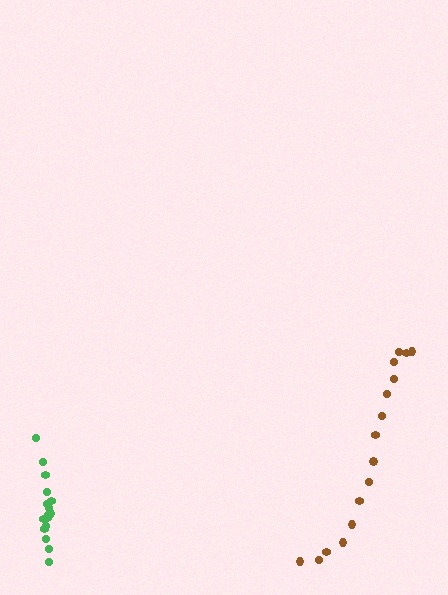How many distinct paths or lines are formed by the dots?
There are 2 distinct paths.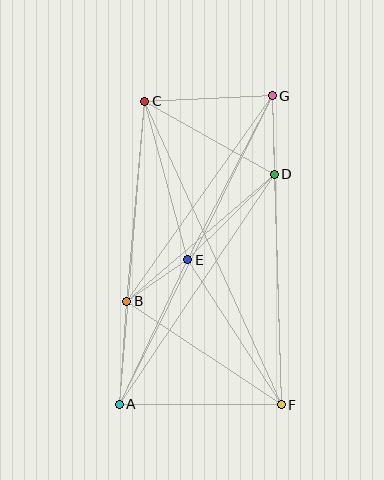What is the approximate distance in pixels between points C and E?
The distance between C and E is approximately 165 pixels.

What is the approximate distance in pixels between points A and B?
The distance between A and B is approximately 103 pixels.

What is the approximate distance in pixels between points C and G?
The distance between C and G is approximately 128 pixels.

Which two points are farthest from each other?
Points A and G are farthest from each other.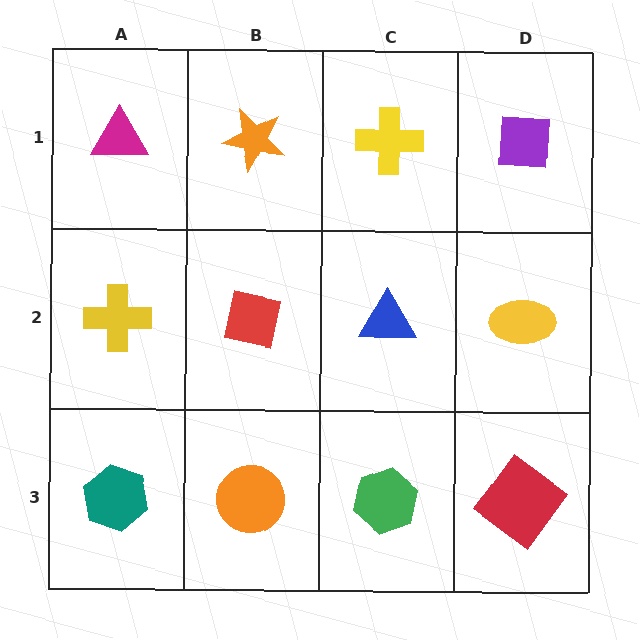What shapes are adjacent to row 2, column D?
A purple square (row 1, column D), a red diamond (row 3, column D), a blue triangle (row 2, column C).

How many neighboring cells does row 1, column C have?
3.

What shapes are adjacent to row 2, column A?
A magenta triangle (row 1, column A), a teal hexagon (row 3, column A), a red square (row 2, column B).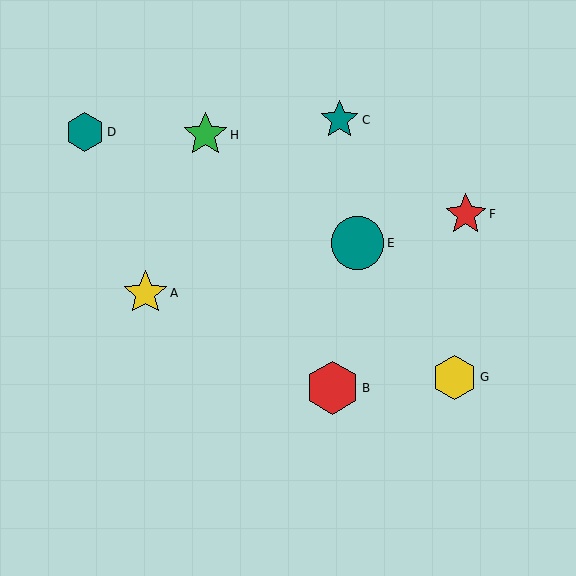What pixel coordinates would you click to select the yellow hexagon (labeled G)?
Click at (455, 377) to select the yellow hexagon G.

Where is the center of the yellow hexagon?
The center of the yellow hexagon is at (455, 377).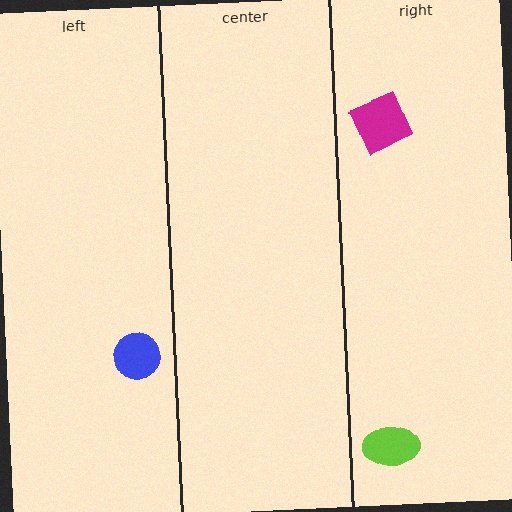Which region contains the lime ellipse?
The right region.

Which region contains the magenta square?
The right region.